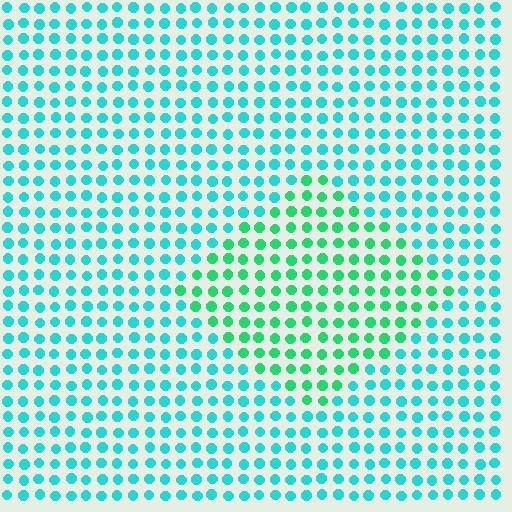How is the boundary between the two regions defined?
The boundary is defined purely by a slight shift in hue (about 34 degrees). Spacing, size, and orientation are identical on both sides.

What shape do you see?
I see a diamond.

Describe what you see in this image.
The image is filled with small cyan elements in a uniform arrangement. A diamond-shaped region is visible where the elements are tinted to a slightly different hue, forming a subtle color boundary.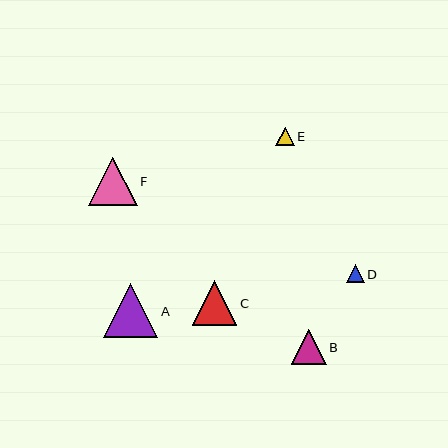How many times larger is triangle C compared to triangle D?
Triangle C is approximately 2.5 times the size of triangle D.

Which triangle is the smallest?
Triangle D is the smallest with a size of approximately 18 pixels.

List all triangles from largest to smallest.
From largest to smallest: A, F, C, B, E, D.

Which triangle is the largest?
Triangle A is the largest with a size of approximately 54 pixels.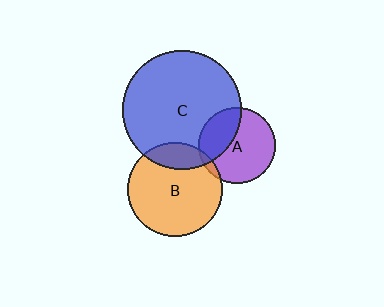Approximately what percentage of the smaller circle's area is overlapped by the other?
Approximately 5%.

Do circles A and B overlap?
Yes.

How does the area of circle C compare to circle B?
Approximately 1.6 times.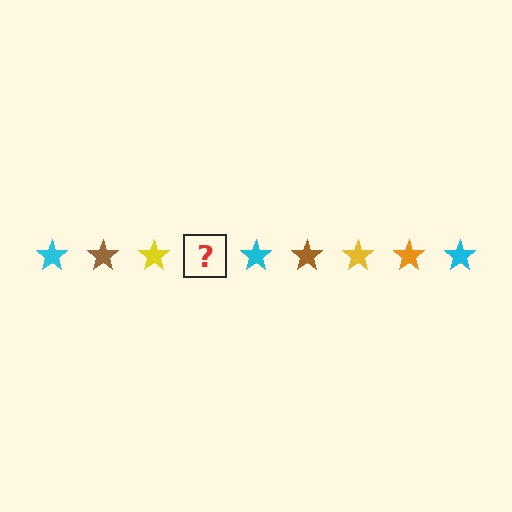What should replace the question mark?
The question mark should be replaced with an orange star.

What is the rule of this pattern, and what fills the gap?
The rule is that the pattern cycles through cyan, brown, yellow, orange stars. The gap should be filled with an orange star.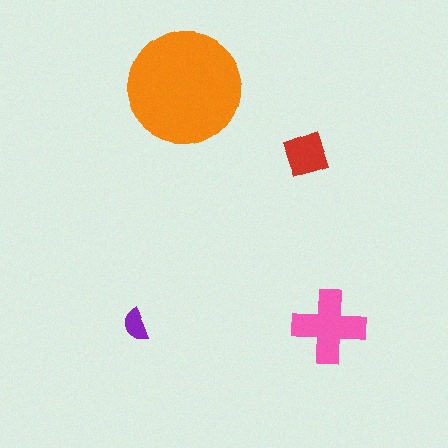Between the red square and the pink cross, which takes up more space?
The pink cross.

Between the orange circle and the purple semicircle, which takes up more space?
The orange circle.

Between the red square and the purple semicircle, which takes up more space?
The red square.